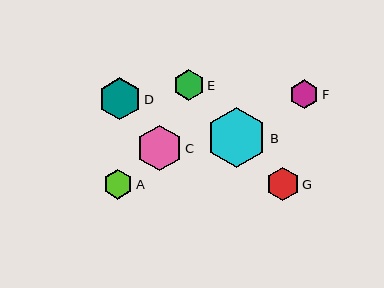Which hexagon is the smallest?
Hexagon F is the smallest with a size of approximately 29 pixels.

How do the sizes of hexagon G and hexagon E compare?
Hexagon G and hexagon E are approximately the same size.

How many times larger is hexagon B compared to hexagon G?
Hexagon B is approximately 1.8 times the size of hexagon G.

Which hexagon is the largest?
Hexagon B is the largest with a size of approximately 60 pixels.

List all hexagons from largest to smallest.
From largest to smallest: B, C, D, G, E, A, F.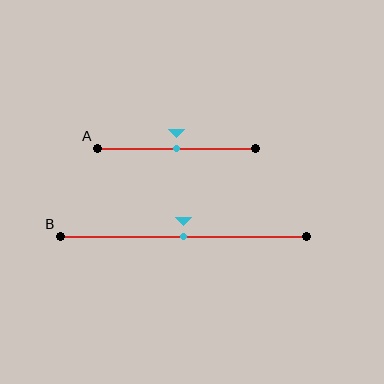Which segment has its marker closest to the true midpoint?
Segment A has its marker closest to the true midpoint.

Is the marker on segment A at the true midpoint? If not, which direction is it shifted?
Yes, the marker on segment A is at the true midpoint.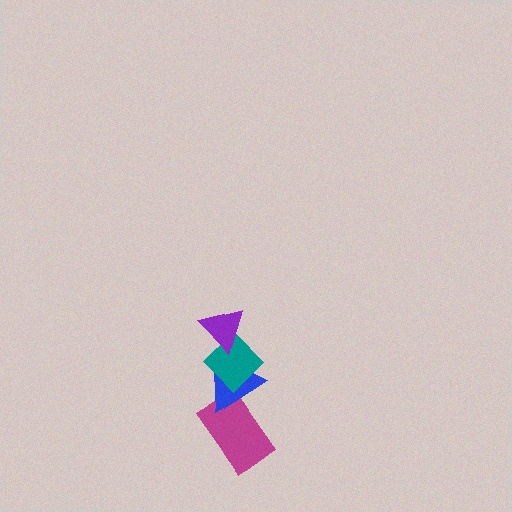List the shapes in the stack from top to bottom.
From top to bottom: the purple triangle, the teal diamond, the blue triangle, the magenta rectangle.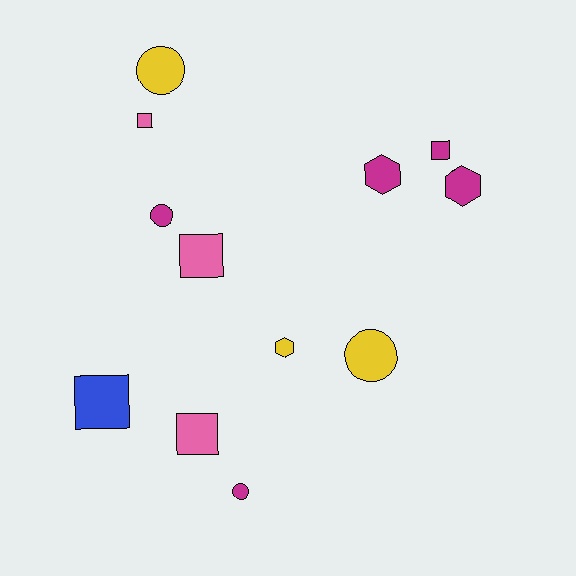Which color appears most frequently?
Magenta, with 5 objects.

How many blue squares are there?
There is 1 blue square.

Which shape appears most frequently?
Square, with 5 objects.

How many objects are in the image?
There are 12 objects.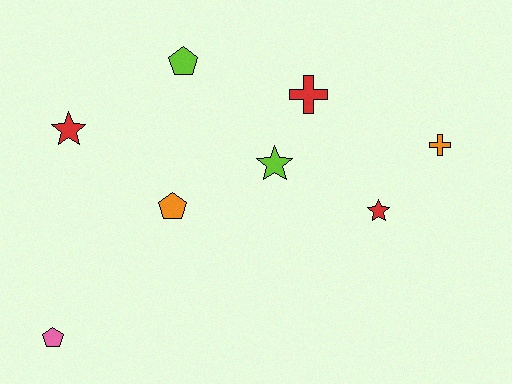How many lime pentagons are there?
There is 1 lime pentagon.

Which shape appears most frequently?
Star, with 3 objects.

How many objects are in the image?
There are 8 objects.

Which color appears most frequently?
Red, with 3 objects.